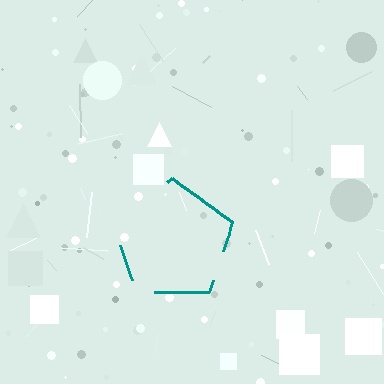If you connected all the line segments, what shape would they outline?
They would outline a pentagon.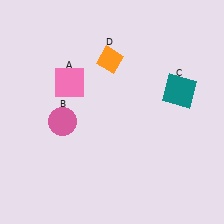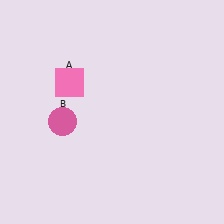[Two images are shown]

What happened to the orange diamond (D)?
The orange diamond (D) was removed in Image 2. It was in the top-left area of Image 1.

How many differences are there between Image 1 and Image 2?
There are 2 differences between the two images.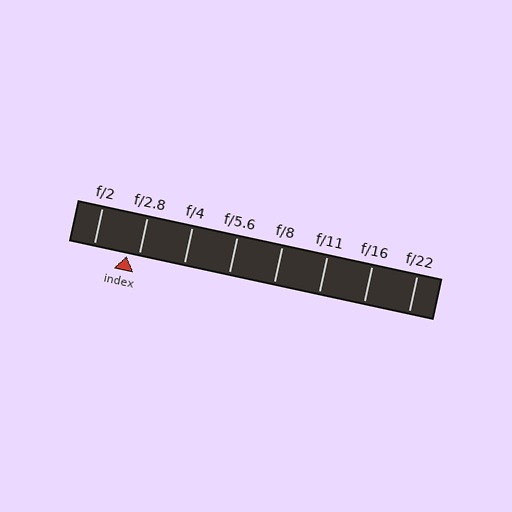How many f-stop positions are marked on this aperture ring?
There are 8 f-stop positions marked.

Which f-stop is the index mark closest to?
The index mark is closest to f/2.8.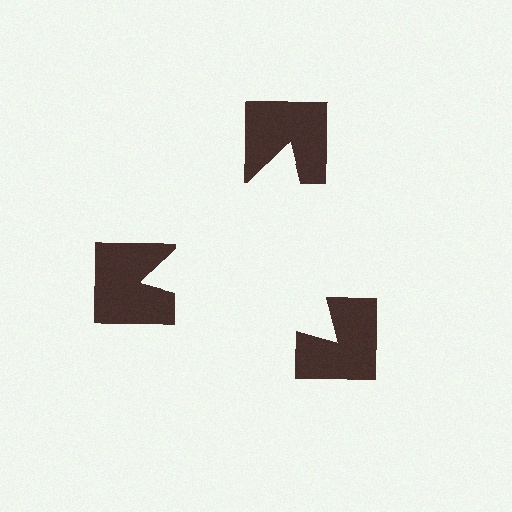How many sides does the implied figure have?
3 sides.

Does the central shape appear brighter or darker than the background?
It typically appears slightly brighter than the background, even though no actual brightness change is drawn.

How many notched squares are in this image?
There are 3 — one at each vertex of the illusory triangle.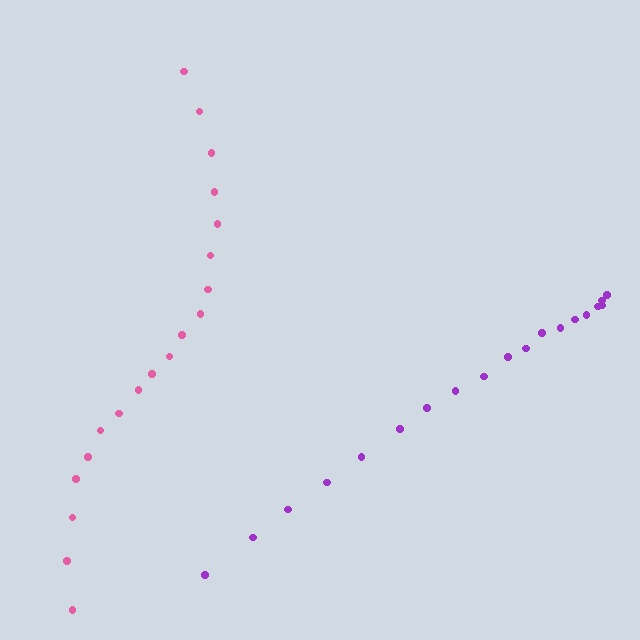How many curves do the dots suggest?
There are 2 distinct paths.